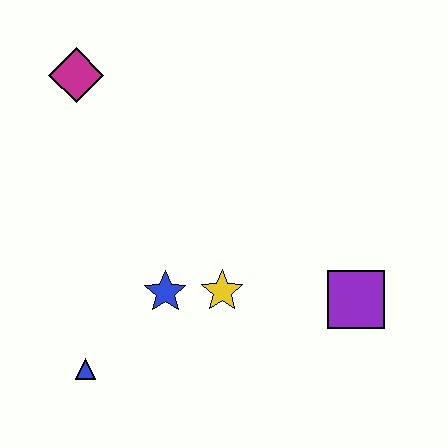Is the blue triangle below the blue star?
Yes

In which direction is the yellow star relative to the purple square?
The yellow star is to the left of the purple square.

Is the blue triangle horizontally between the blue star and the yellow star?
No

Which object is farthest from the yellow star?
The magenta diamond is farthest from the yellow star.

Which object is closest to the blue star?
The yellow star is closest to the blue star.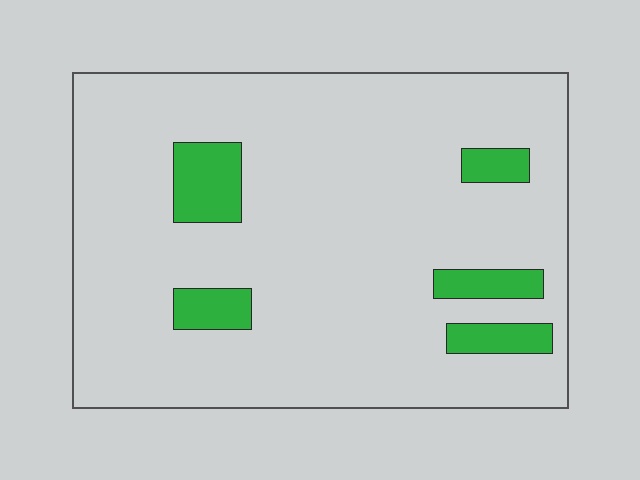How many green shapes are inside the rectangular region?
5.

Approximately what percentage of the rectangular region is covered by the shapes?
Approximately 10%.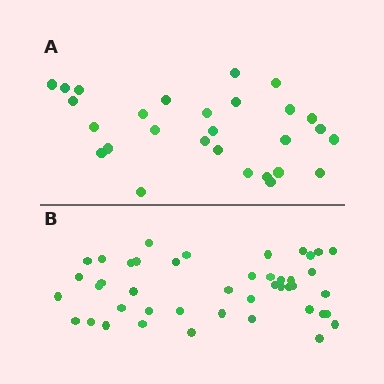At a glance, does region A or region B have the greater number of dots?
Region B (the bottom region) has more dots.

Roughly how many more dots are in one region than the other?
Region B has approximately 15 more dots than region A.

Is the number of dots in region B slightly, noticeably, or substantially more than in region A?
Region B has substantially more. The ratio is roughly 1.6 to 1.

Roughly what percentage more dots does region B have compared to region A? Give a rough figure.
About 55% more.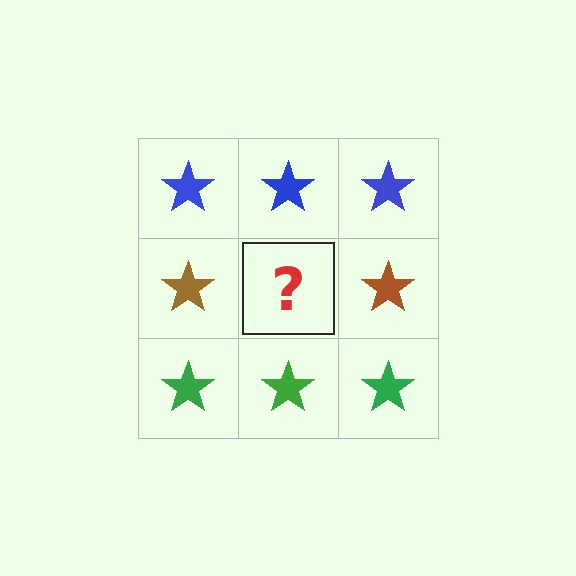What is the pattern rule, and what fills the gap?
The rule is that each row has a consistent color. The gap should be filled with a brown star.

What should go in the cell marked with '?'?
The missing cell should contain a brown star.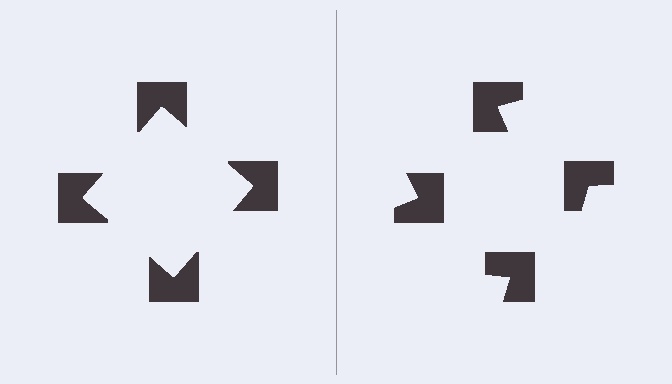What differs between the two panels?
The notched squares are positioned identically on both sides; only the wedge orientations differ. On the left they align to a square; on the right they are misaligned.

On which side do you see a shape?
An illusory square appears on the left side. On the right side the wedge cuts are rotated, so no coherent shape forms.